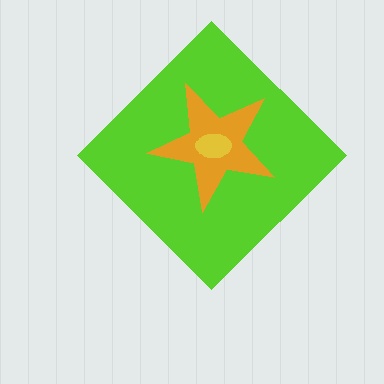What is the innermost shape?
The yellow ellipse.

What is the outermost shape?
The lime diamond.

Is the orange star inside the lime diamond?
Yes.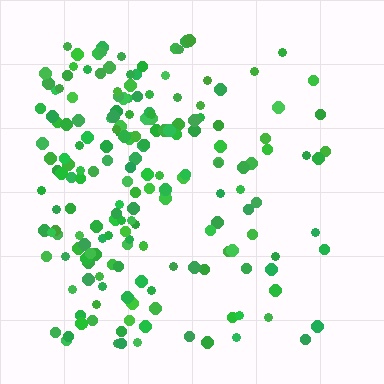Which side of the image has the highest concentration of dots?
The left.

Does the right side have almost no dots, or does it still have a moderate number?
Still a moderate number, just noticeably fewer than the left.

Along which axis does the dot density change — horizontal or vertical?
Horizontal.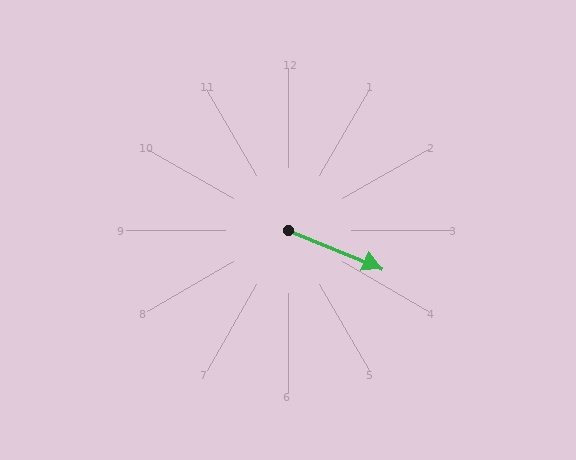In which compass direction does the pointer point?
East.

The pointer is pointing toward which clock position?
Roughly 4 o'clock.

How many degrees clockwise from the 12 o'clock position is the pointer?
Approximately 112 degrees.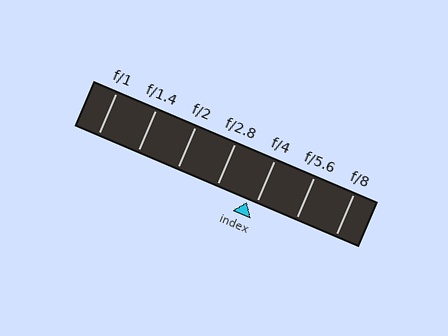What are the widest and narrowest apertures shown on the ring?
The widest aperture shown is f/1 and the narrowest is f/8.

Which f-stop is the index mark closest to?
The index mark is closest to f/4.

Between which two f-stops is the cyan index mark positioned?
The index mark is between f/2.8 and f/4.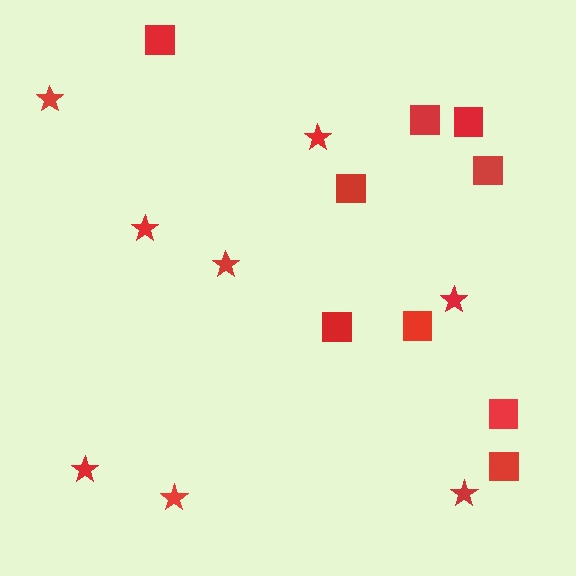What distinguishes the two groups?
There are 2 groups: one group of squares (9) and one group of stars (8).